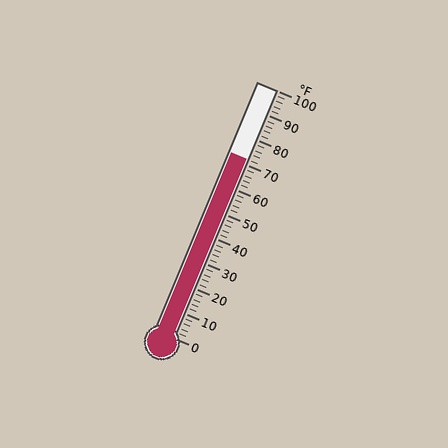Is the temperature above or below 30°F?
The temperature is above 30°F.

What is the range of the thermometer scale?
The thermometer scale ranges from 0°F to 100°F.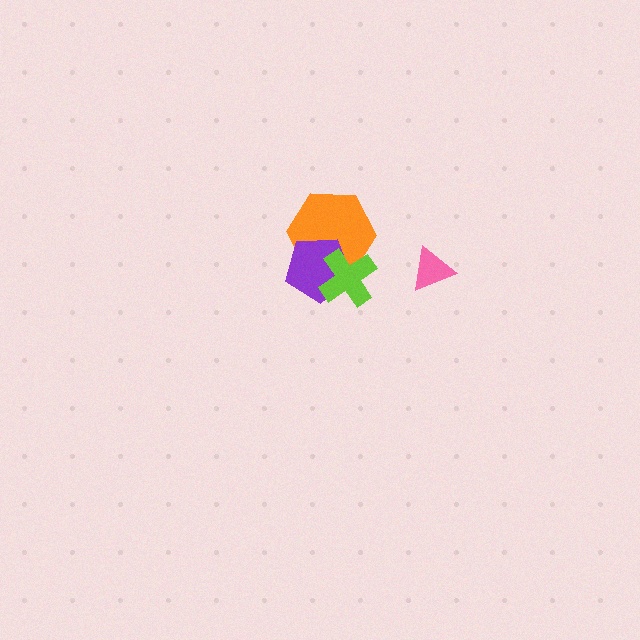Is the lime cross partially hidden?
No, no other shape covers it.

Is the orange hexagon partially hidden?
Yes, it is partially covered by another shape.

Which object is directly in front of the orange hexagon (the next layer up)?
The purple pentagon is directly in front of the orange hexagon.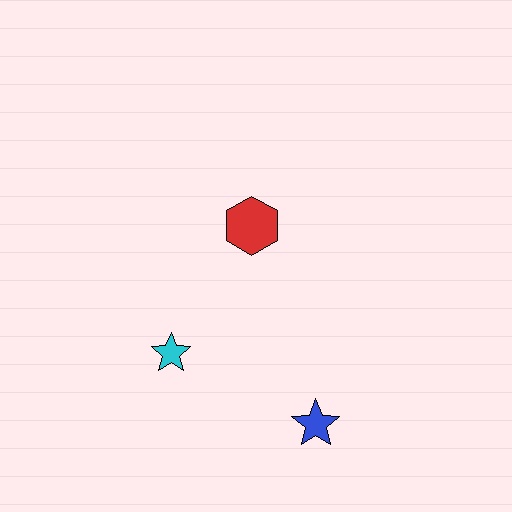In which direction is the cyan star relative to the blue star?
The cyan star is to the left of the blue star.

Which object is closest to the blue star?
The cyan star is closest to the blue star.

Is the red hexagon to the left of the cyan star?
No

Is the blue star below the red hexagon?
Yes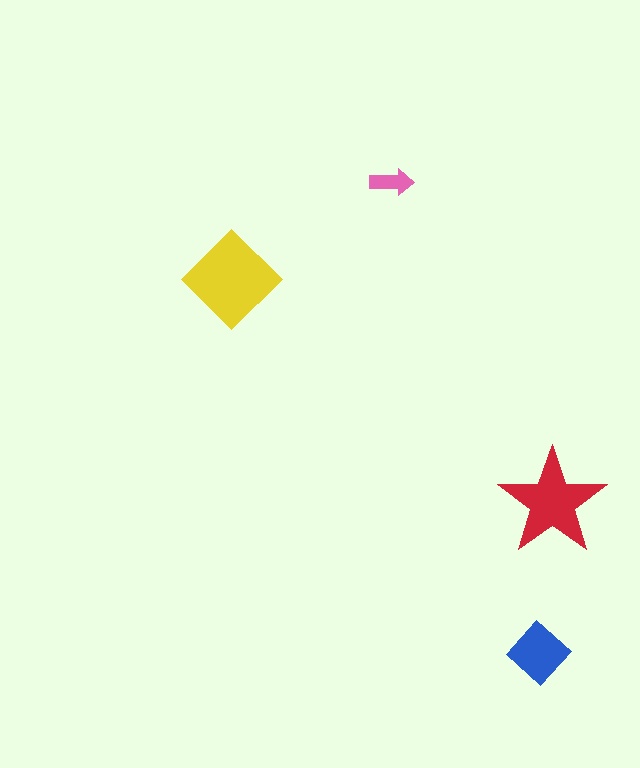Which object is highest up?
The pink arrow is topmost.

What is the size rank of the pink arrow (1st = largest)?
4th.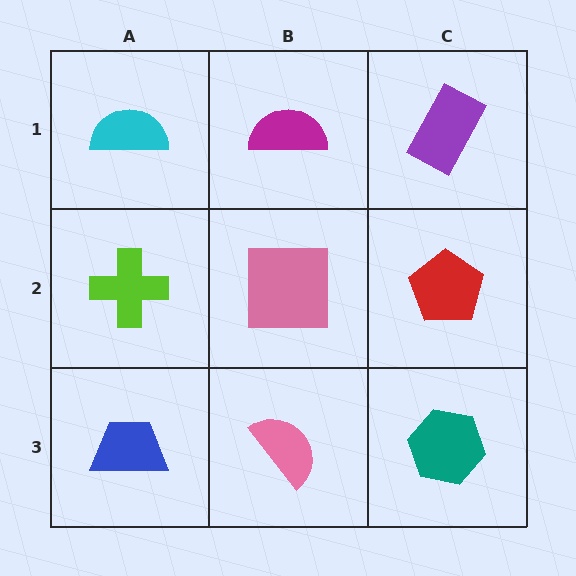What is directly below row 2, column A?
A blue trapezoid.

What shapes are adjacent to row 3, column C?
A red pentagon (row 2, column C), a pink semicircle (row 3, column B).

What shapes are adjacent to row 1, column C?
A red pentagon (row 2, column C), a magenta semicircle (row 1, column B).